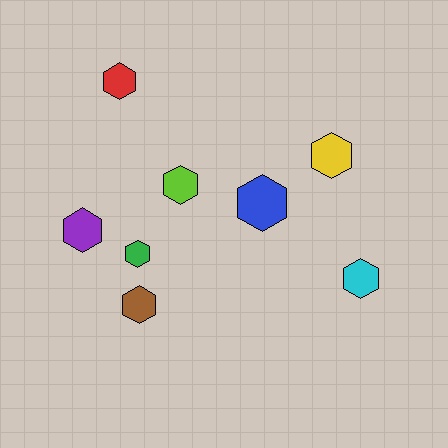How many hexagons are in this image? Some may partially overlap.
There are 8 hexagons.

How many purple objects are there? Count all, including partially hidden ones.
There is 1 purple object.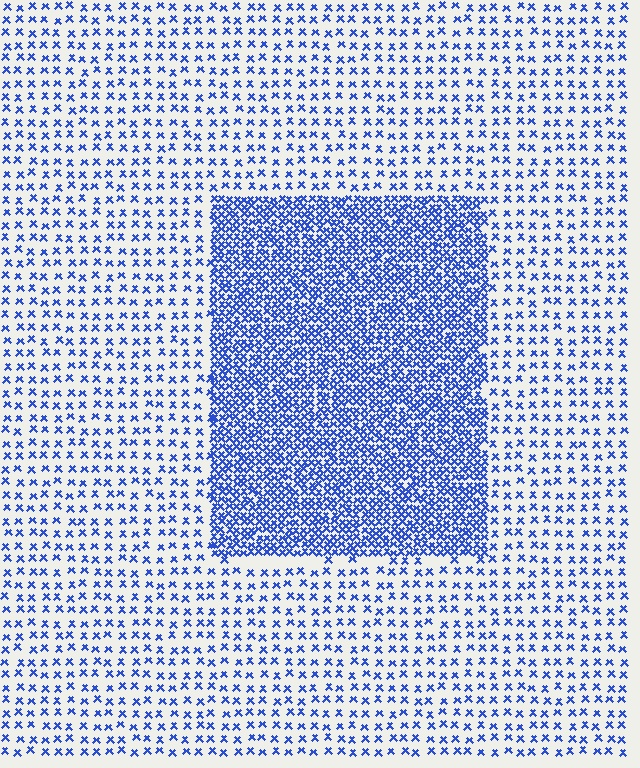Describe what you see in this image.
The image contains small blue elements arranged at two different densities. A rectangle-shaped region is visible where the elements are more densely packed than the surrounding area.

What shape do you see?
I see a rectangle.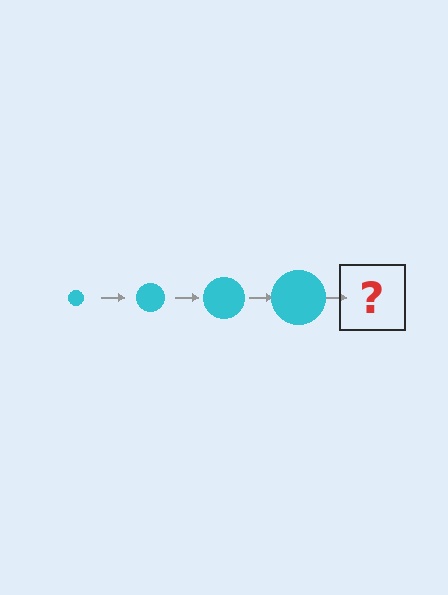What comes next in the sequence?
The next element should be a cyan circle, larger than the previous one.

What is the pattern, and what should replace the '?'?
The pattern is that the circle gets progressively larger each step. The '?' should be a cyan circle, larger than the previous one.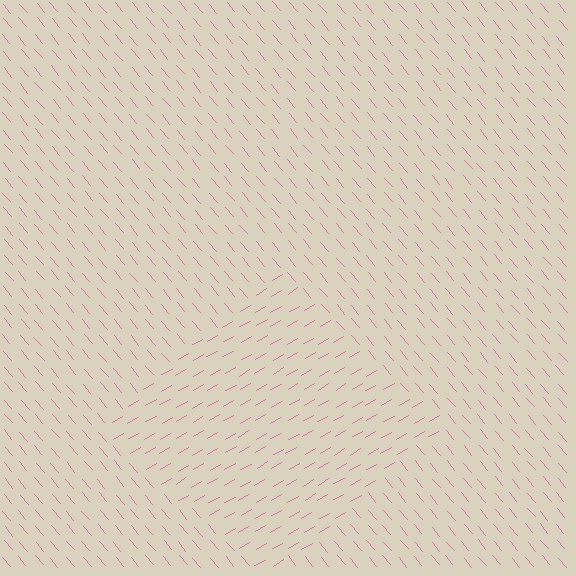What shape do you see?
I see a diamond.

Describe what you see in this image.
The image is filled with small pink line segments. A diamond region in the image has lines oriented differently from the surrounding lines, creating a visible texture boundary.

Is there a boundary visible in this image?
Yes, there is a texture boundary formed by a change in line orientation.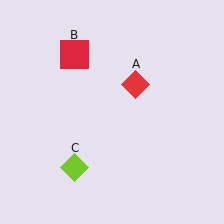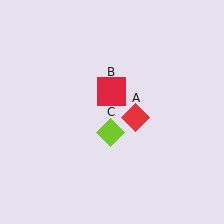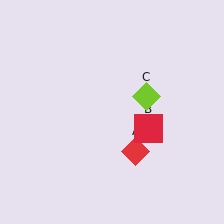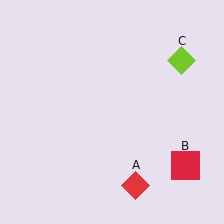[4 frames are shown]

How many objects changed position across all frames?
3 objects changed position: red diamond (object A), red square (object B), lime diamond (object C).